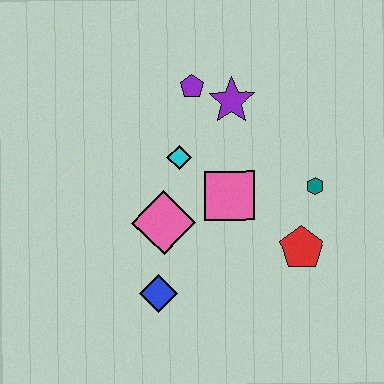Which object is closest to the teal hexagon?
The red pentagon is closest to the teal hexagon.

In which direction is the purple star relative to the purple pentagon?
The purple star is to the right of the purple pentagon.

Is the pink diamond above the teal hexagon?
No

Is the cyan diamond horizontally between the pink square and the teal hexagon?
No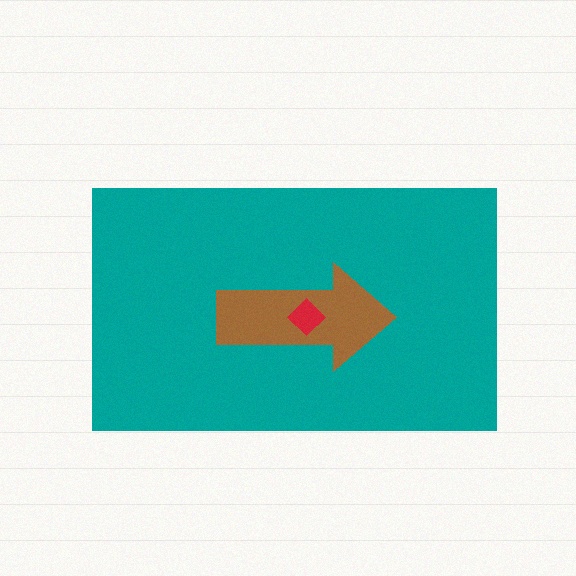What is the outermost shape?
The teal rectangle.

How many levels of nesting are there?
3.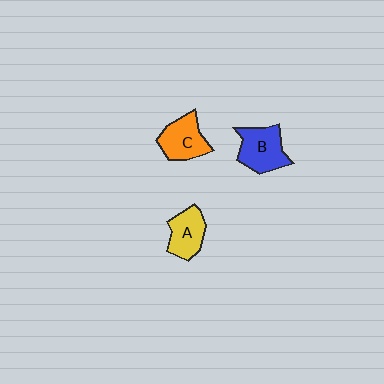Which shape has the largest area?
Shape B (blue).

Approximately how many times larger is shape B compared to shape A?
Approximately 1.2 times.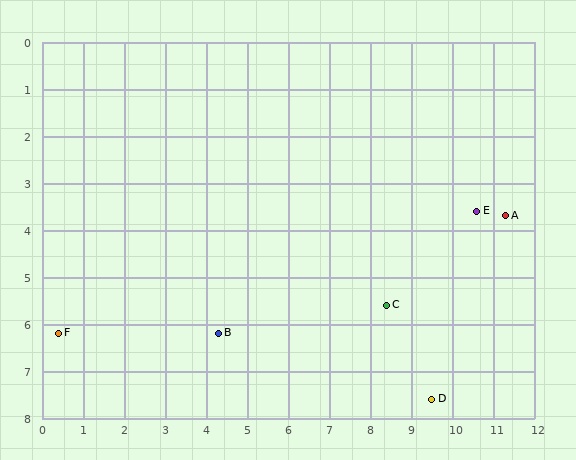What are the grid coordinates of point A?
Point A is at approximately (11.3, 3.7).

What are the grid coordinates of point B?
Point B is at approximately (4.3, 6.2).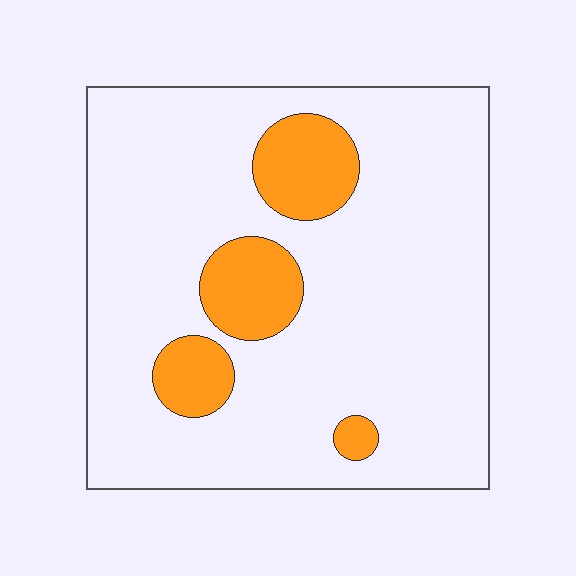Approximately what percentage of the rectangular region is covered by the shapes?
Approximately 15%.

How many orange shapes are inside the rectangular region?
4.